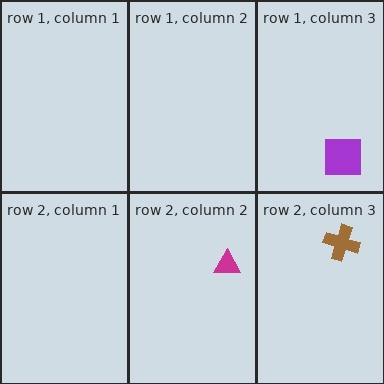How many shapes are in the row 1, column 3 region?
1.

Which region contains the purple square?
The row 1, column 3 region.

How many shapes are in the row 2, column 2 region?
1.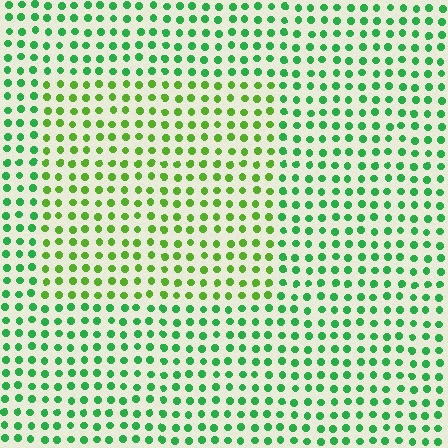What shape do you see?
I see a rectangle.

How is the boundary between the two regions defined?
The boundary is defined purely by a slight shift in hue (about 34 degrees). Spacing, size, and orientation are identical on both sides.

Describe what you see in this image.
The image is filled with small green elements in a uniform arrangement. A rectangle-shaped region is visible where the elements are tinted to a slightly different hue, forming a subtle color boundary.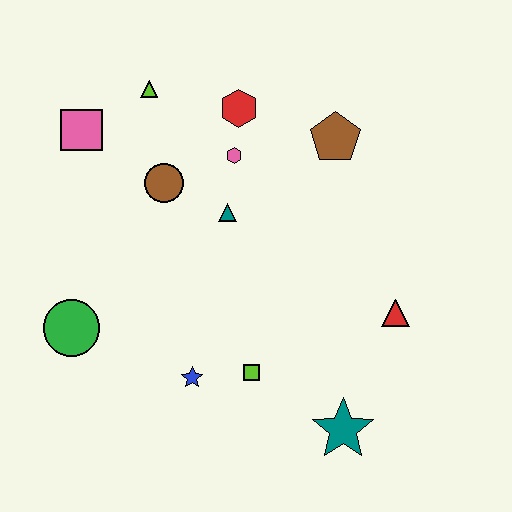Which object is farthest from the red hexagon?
The teal star is farthest from the red hexagon.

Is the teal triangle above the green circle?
Yes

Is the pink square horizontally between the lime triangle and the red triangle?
No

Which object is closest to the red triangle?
The teal star is closest to the red triangle.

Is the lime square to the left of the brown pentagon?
Yes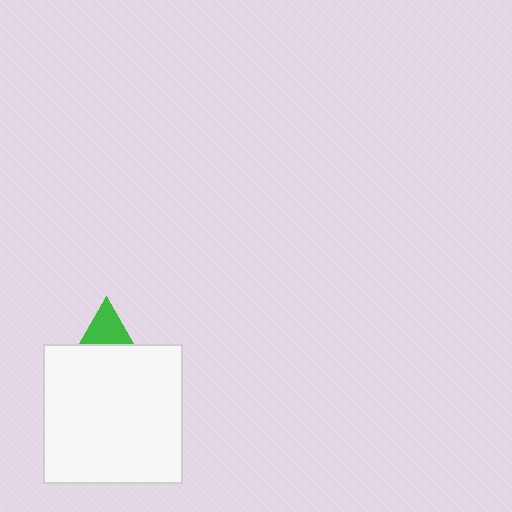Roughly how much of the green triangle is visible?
A small part of it is visible (roughly 38%).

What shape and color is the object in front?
The object in front is a white square.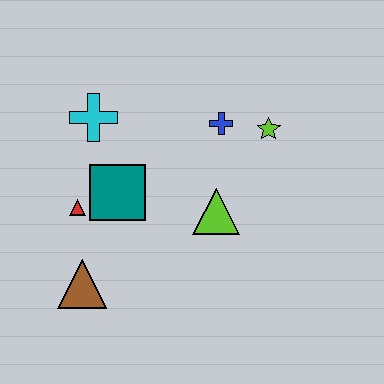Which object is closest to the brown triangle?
The red triangle is closest to the brown triangle.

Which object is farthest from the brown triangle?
The lime star is farthest from the brown triangle.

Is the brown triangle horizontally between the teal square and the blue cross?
No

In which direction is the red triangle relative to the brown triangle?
The red triangle is above the brown triangle.